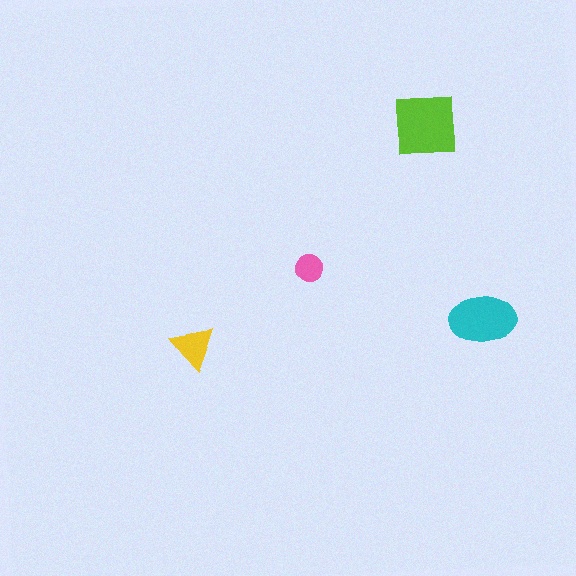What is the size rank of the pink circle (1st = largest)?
4th.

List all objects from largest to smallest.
The lime square, the cyan ellipse, the yellow triangle, the pink circle.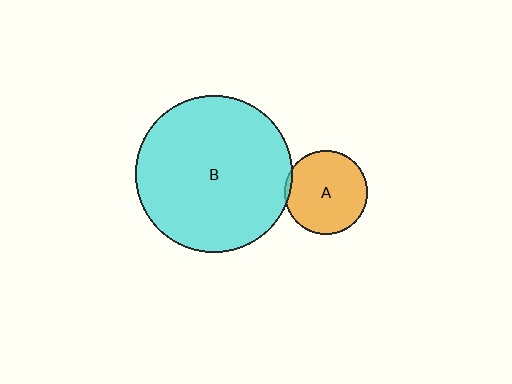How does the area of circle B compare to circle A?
Approximately 3.6 times.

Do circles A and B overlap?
Yes.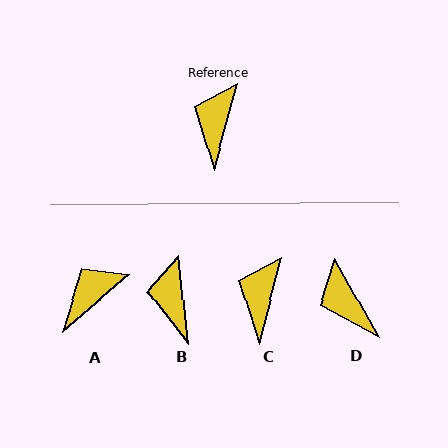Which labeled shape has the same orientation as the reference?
C.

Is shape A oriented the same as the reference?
No, it is off by about 35 degrees.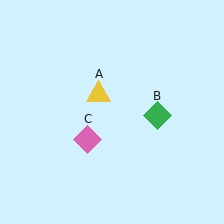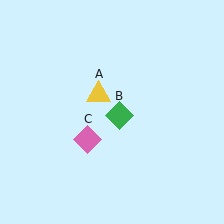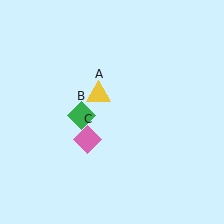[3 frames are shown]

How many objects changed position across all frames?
1 object changed position: green diamond (object B).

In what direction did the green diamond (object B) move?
The green diamond (object B) moved left.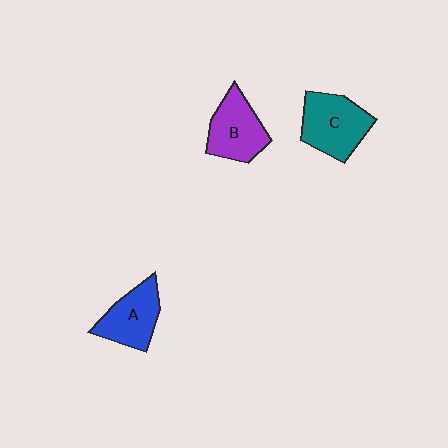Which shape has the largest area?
Shape C (teal).